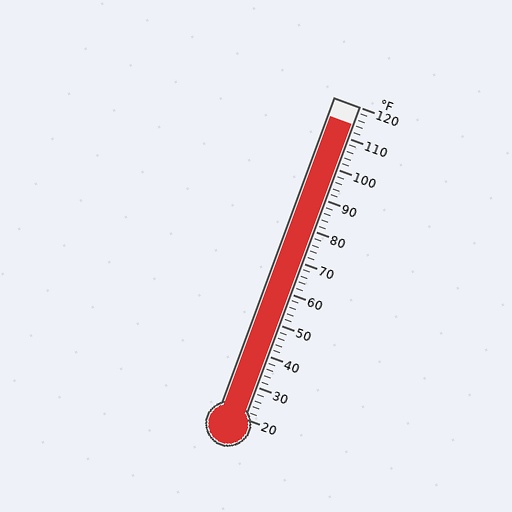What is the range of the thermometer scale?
The thermometer scale ranges from 20°F to 120°F.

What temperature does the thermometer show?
The thermometer shows approximately 114°F.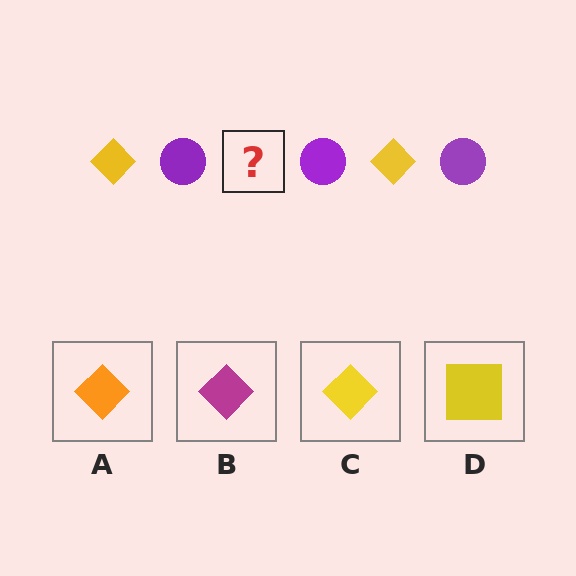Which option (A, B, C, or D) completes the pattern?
C.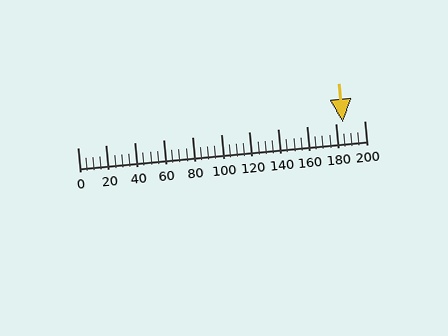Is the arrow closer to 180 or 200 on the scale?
The arrow is closer to 180.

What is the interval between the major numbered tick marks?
The major tick marks are spaced 20 units apart.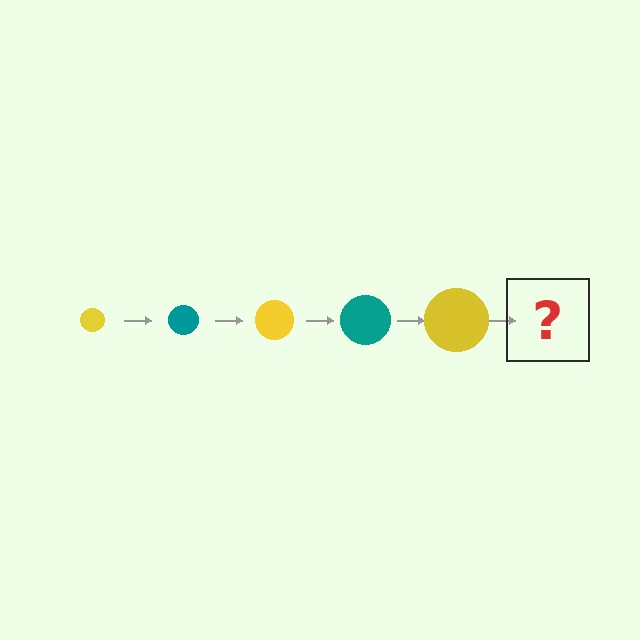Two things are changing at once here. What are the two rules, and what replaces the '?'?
The two rules are that the circle grows larger each step and the color cycles through yellow and teal. The '?' should be a teal circle, larger than the previous one.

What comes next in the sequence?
The next element should be a teal circle, larger than the previous one.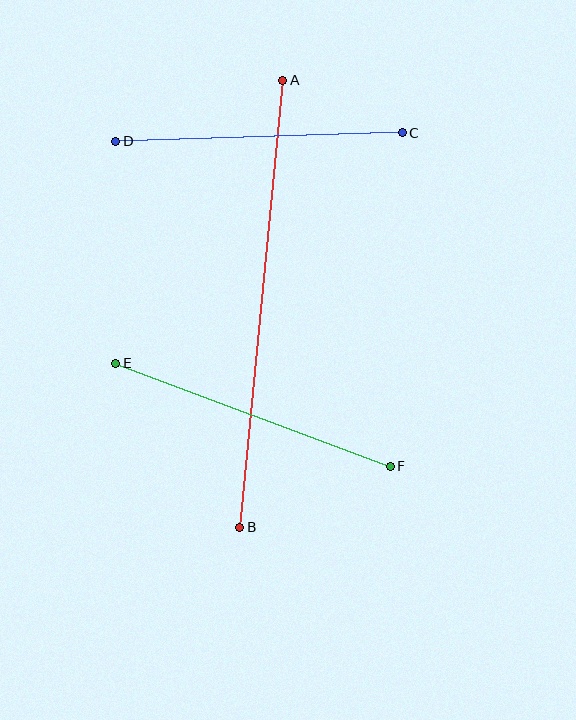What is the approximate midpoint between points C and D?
The midpoint is at approximately (259, 137) pixels.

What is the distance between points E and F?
The distance is approximately 293 pixels.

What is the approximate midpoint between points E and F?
The midpoint is at approximately (253, 415) pixels.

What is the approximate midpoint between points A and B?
The midpoint is at approximately (261, 304) pixels.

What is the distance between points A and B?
The distance is approximately 449 pixels.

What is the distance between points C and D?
The distance is approximately 287 pixels.